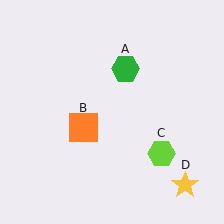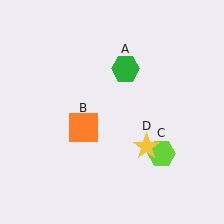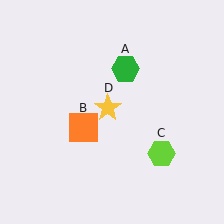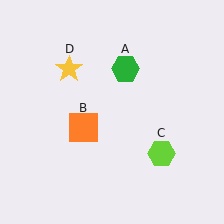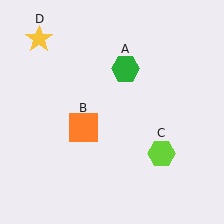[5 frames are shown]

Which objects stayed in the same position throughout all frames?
Green hexagon (object A) and orange square (object B) and lime hexagon (object C) remained stationary.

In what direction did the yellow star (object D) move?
The yellow star (object D) moved up and to the left.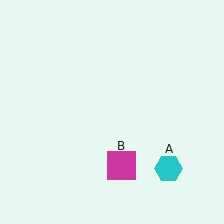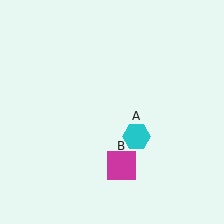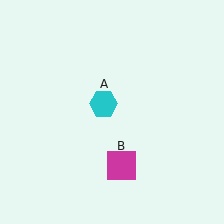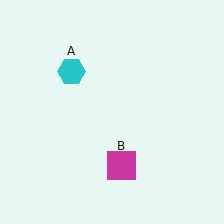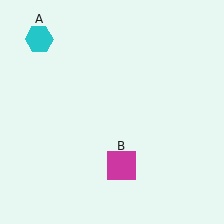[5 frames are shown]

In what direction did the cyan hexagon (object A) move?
The cyan hexagon (object A) moved up and to the left.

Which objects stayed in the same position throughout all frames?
Magenta square (object B) remained stationary.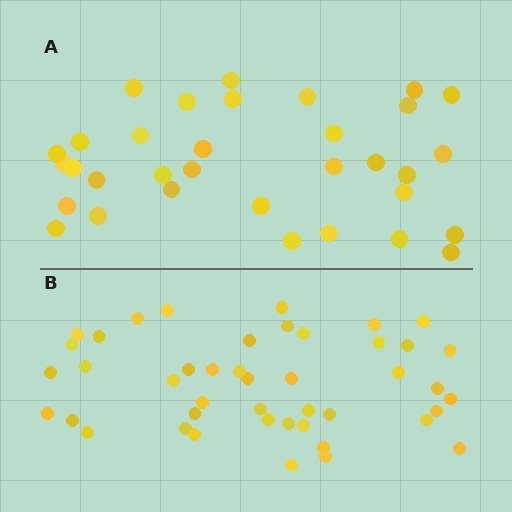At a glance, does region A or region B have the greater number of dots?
Region B (the bottom region) has more dots.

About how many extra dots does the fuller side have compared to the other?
Region B has roughly 12 or so more dots than region A.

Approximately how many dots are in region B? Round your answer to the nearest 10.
About 40 dots. (The exact count is 44, which rounds to 40.)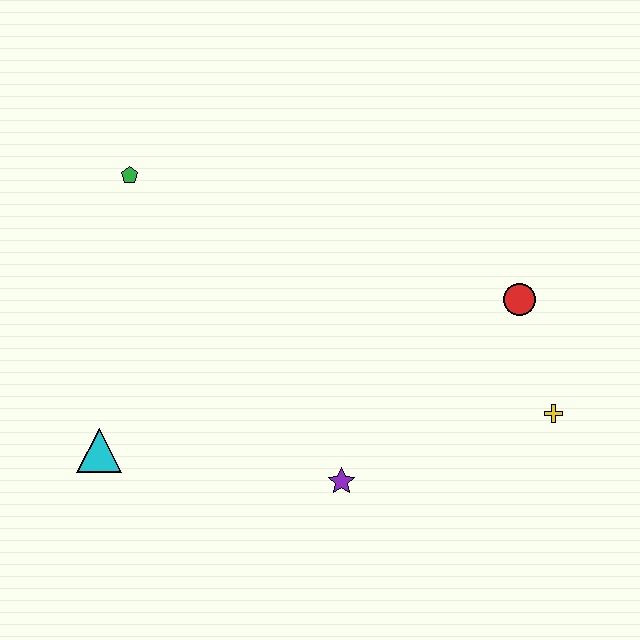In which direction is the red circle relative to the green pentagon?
The red circle is to the right of the green pentagon.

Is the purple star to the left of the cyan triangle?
No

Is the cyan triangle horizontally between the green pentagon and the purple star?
No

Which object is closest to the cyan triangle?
The purple star is closest to the cyan triangle.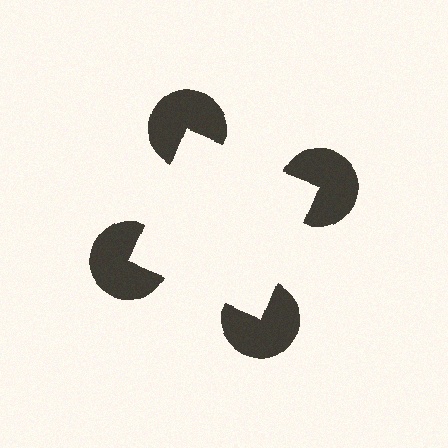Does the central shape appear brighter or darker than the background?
It typically appears slightly brighter than the background, even though no actual brightness change is drawn.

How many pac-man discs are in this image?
There are 4 — one at each vertex of the illusory square.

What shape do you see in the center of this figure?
An illusory square — its edges are inferred from the aligned wedge cuts in the pac-man discs, not physically drawn.